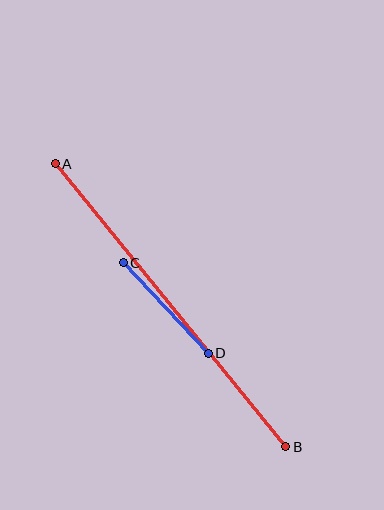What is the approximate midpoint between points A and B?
The midpoint is at approximately (171, 305) pixels.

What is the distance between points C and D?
The distance is approximately 125 pixels.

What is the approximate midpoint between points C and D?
The midpoint is at approximately (166, 308) pixels.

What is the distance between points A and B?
The distance is approximately 365 pixels.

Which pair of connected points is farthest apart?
Points A and B are farthest apart.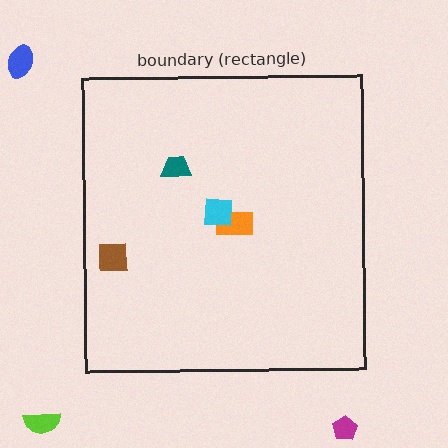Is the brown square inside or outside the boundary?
Inside.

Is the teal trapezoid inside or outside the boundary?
Inside.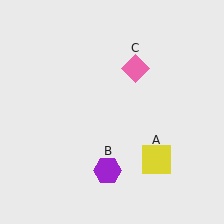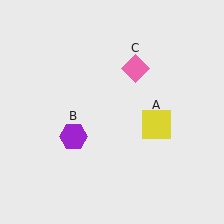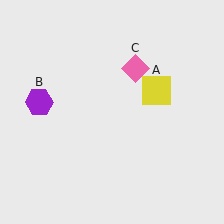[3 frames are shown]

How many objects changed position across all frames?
2 objects changed position: yellow square (object A), purple hexagon (object B).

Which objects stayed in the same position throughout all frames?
Pink diamond (object C) remained stationary.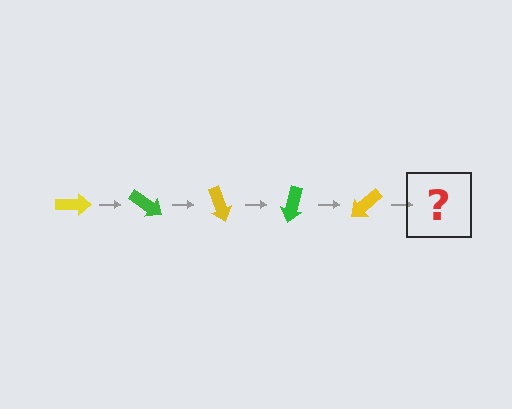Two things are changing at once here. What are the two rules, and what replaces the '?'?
The two rules are that it rotates 35 degrees each step and the color cycles through yellow and green. The '?' should be a green arrow, rotated 175 degrees from the start.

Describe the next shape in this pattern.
It should be a green arrow, rotated 175 degrees from the start.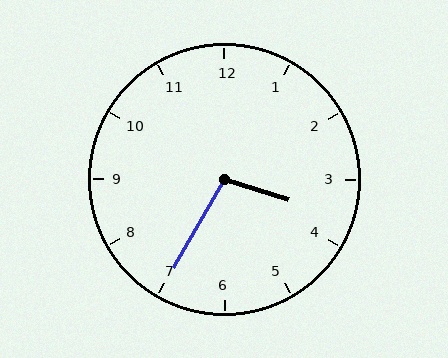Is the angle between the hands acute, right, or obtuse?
It is obtuse.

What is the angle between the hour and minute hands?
Approximately 102 degrees.